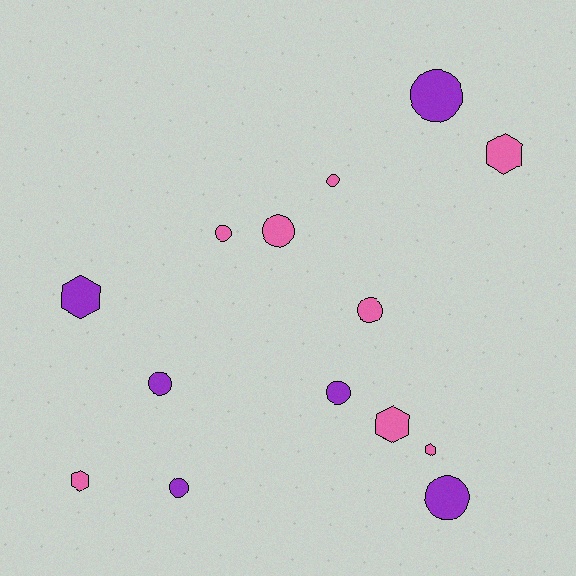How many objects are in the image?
There are 14 objects.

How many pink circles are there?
There are 4 pink circles.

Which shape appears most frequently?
Circle, with 9 objects.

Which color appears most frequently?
Pink, with 8 objects.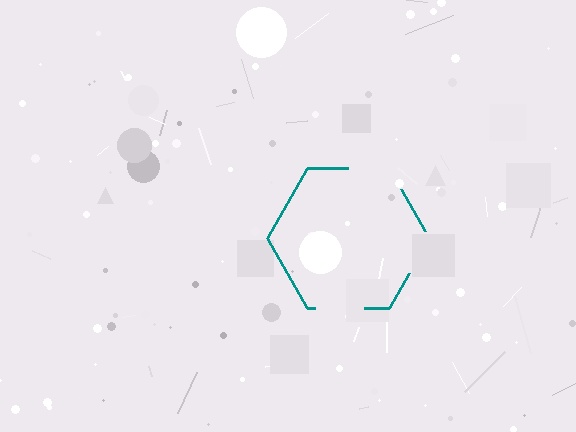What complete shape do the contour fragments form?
The contour fragments form a hexagon.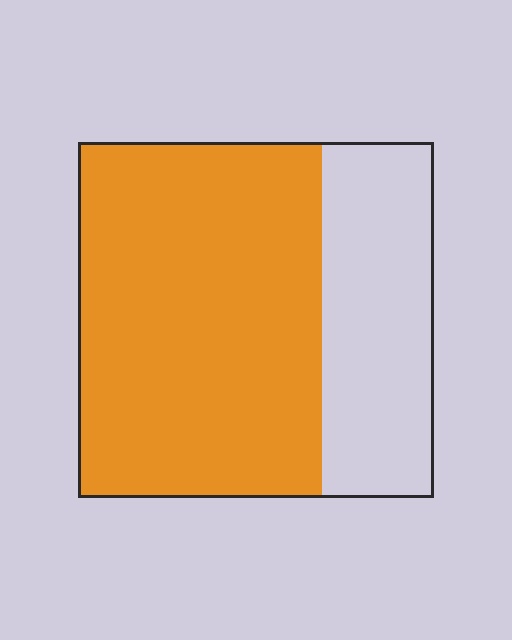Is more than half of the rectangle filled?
Yes.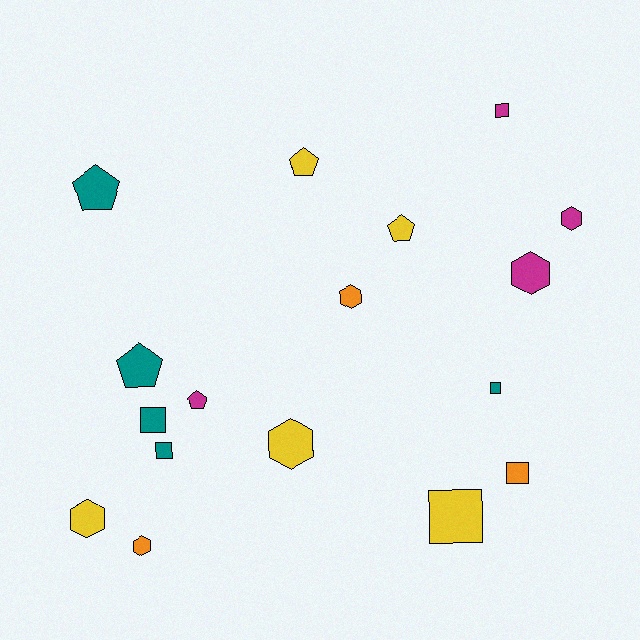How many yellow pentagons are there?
There are 2 yellow pentagons.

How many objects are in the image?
There are 17 objects.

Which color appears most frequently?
Teal, with 5 objects.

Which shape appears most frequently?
Hexagon, with 6 objects.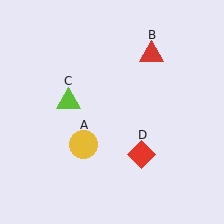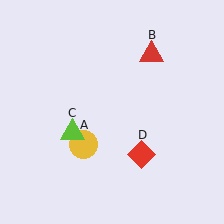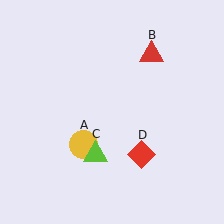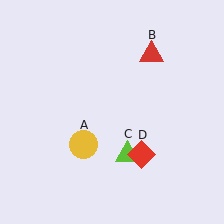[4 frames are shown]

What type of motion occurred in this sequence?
The lime triangle (object C) rotated counterclockwise around the center of the scene.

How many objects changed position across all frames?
1 object changed position: lime triangle (object C).